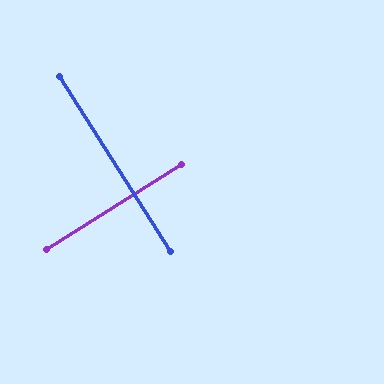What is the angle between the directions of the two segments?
Approximately 90 degrees.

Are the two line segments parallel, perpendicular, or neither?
Perpendicular — they meet at approximately 90°.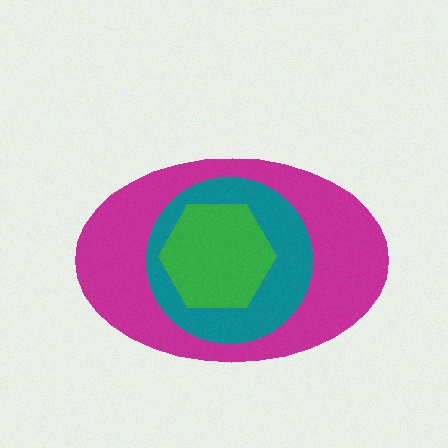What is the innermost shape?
The green hexagon.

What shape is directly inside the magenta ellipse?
The teal circle.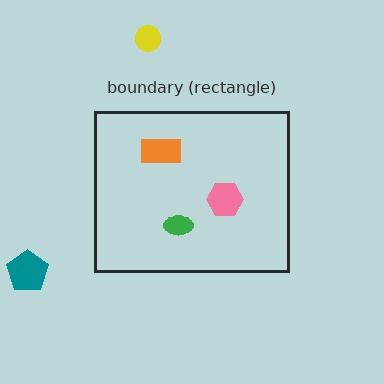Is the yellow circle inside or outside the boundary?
Outside.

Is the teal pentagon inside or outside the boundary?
Outside.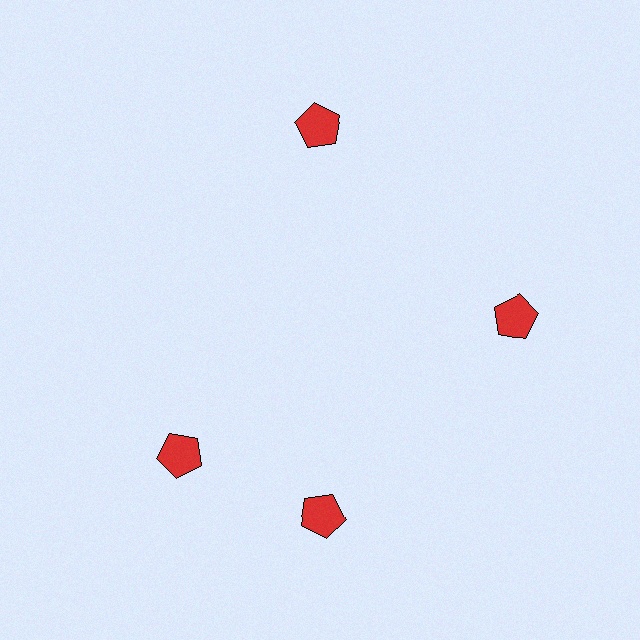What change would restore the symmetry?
The symmetry would be restored by rotating it back into even spacing with its neighbors so that all 4 pentagons sit at equal angles and equal distance from the center.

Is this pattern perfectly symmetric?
No. The 4 red pentagons are arranged in a ring, but one element near the 9 o'clock position is rotated out of alignment along the ring, breaking the 4-fold rotational symmetry.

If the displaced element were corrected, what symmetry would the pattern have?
It would have 4-fold rotational symmetry — the pattern would map onto itself every 90 degrees.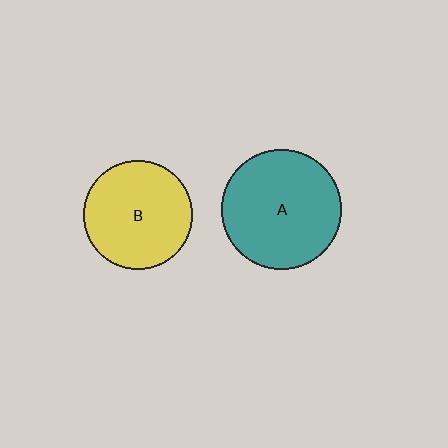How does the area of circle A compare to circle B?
Approximately 1.2 times.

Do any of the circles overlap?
No, none of the circles overlap.